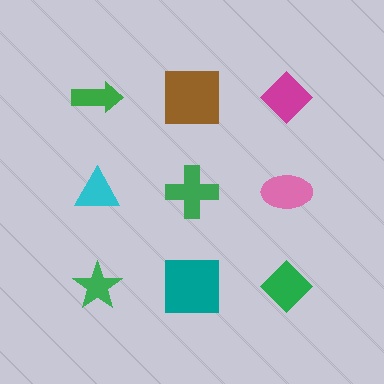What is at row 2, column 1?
A cyan triangle.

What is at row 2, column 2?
A green cross.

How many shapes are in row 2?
3 shapes.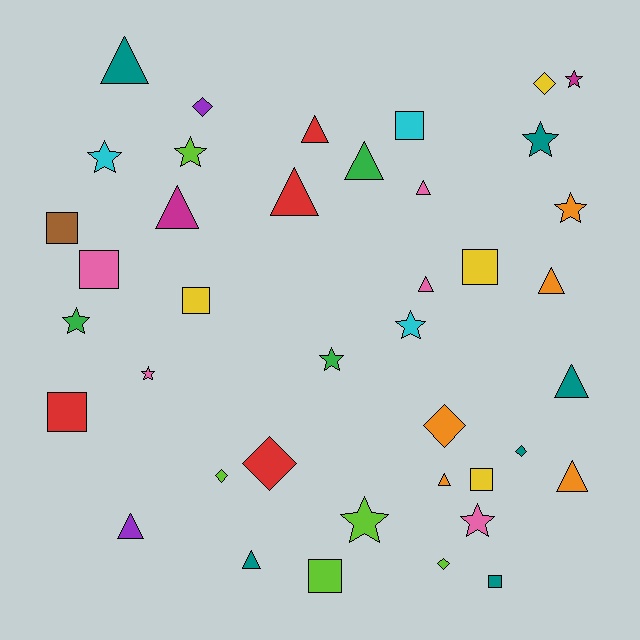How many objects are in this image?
There are 40 objects.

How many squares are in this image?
There are 9 squares.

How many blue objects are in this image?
There are no blue objects.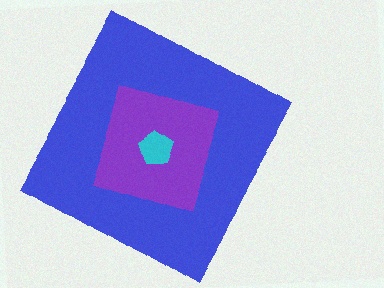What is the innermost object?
The cyan pentagon.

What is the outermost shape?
The blue square.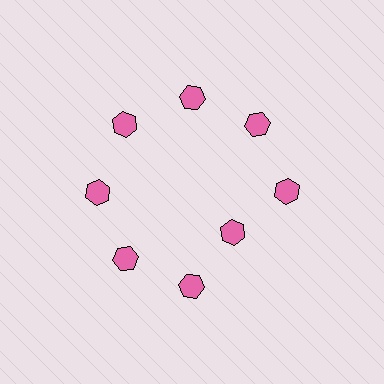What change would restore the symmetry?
The symmetry would be restored by moving it outward, back onto the ring so that all 8 hexagons sit at equal angles and equal distance from the center.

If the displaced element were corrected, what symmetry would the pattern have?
It would have 8-fold rotational symmetry — the pattern would map onto itself every 45 degrees.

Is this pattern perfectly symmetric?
No. The 8 pink hexagons are arranged in a ring, but one element near the 4 o'clock position is pulled inward toward the center, breaking the 8-fold rotational symmetry.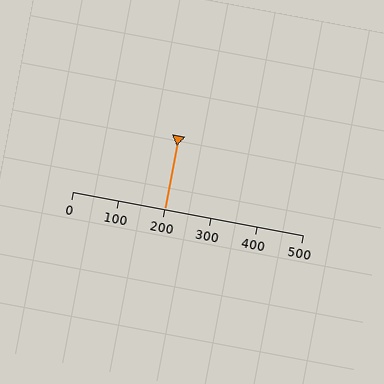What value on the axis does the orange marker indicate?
The marker indicates approximately 200.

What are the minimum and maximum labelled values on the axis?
The axis runs from 0 to 500.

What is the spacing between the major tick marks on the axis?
The major ticks are spaced 100 apart.